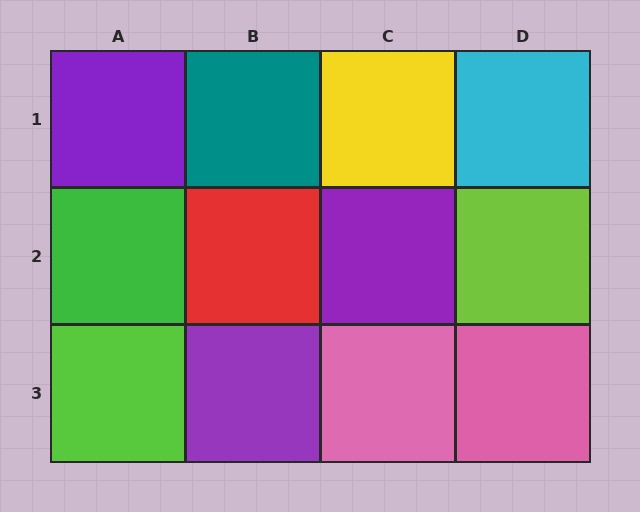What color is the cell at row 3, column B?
Purple.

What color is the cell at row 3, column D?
Pink.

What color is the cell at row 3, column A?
Lime.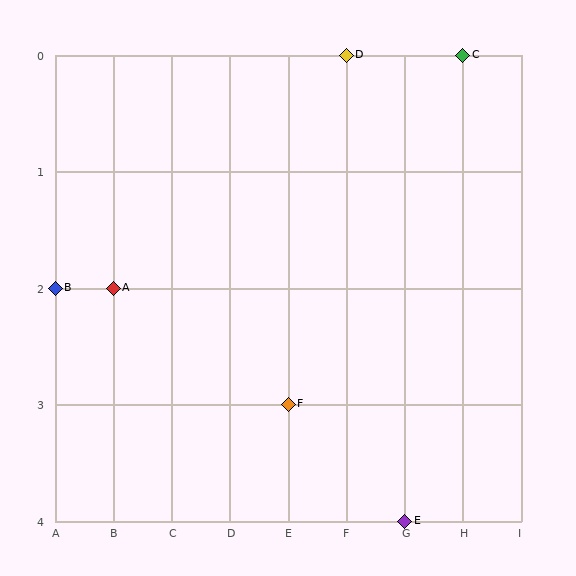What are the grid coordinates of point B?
Point B is at grid coordinates (A, 2).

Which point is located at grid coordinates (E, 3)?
Point F is at (E, 3).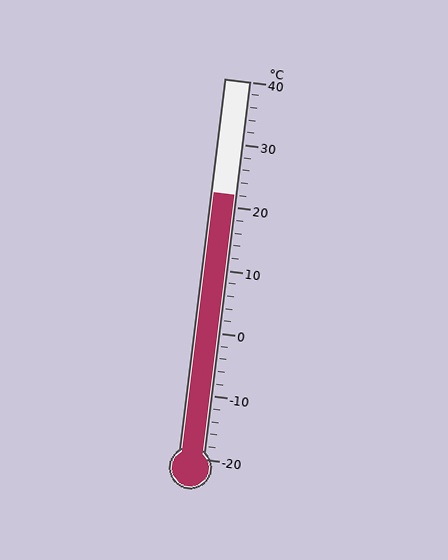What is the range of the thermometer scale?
The thermometer scale ranges from -20°C to 40°C.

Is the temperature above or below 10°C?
The temperature is above 10°C.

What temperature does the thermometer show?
The thermometer shows approximately 22°C.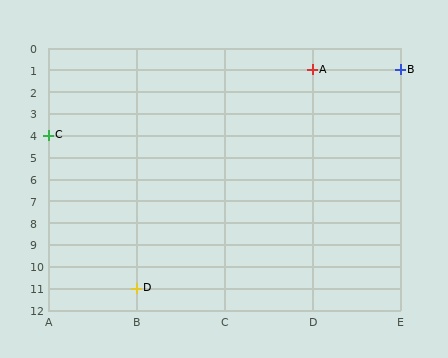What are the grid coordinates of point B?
Point B is at grid coordinates (E, 1).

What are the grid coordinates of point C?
Point C is at grid coordinates (A, 4).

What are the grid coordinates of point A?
Point A is at grid coordinates (D, 1).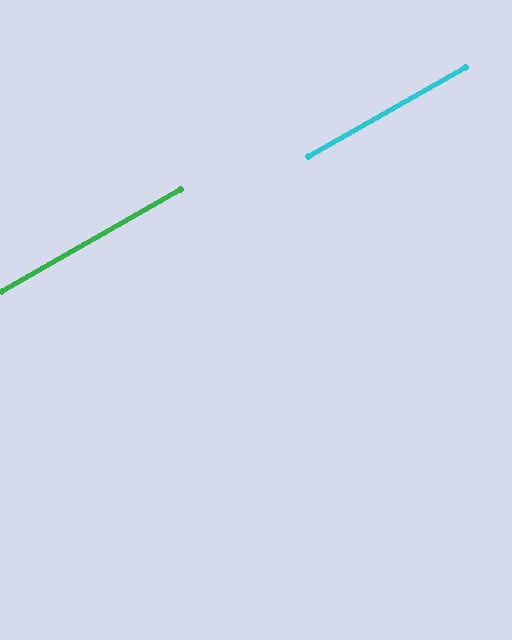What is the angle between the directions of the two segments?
Approximately 0 degrees.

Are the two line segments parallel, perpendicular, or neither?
Parallel — their directions differ by only 0.1°.